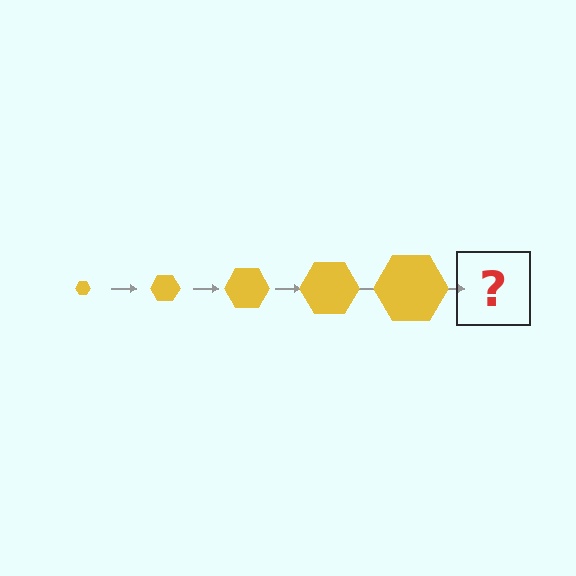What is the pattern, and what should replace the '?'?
The pattern is that the hexagon gets progressively larger each step. The '?' should be a yellow hexagon, larger than the previous one.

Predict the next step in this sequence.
The next step is a yellow hexagon, larger than the previous one.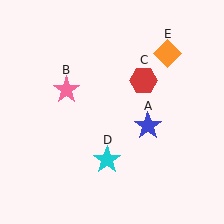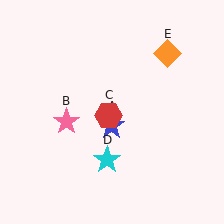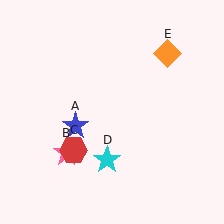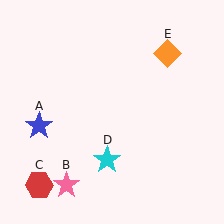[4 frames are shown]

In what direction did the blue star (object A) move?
The blue star (object A) moved left.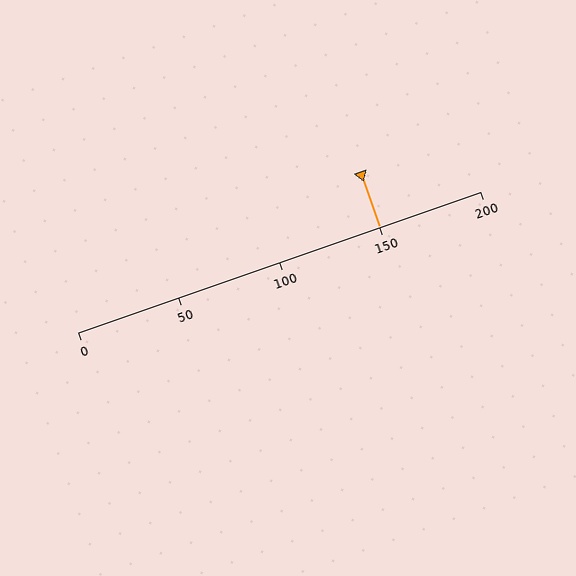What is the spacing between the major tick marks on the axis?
The major ticks are spaced 50 apart.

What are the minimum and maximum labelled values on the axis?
The axis runs from 0 to 200.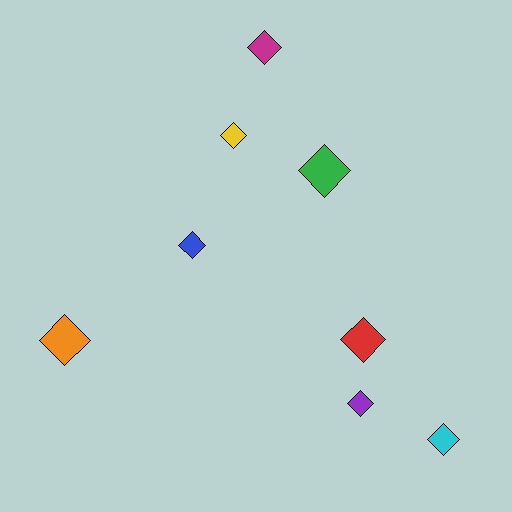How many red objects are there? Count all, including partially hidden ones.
There is 1 red object.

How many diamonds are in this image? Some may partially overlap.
There are 8 diamonds.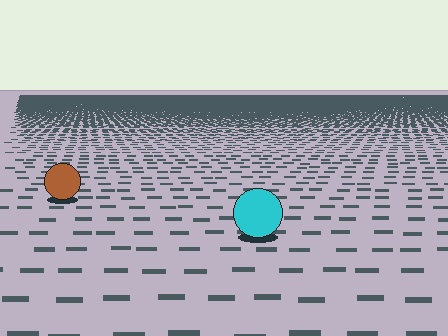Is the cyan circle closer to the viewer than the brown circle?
Yes. The cyan circle is closer — you can tell from the texture gradient: the ground texture is coarser near it.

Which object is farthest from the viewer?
The brown circle is farthest from the viewer. It appears smaller and the ground texture around it is denser.